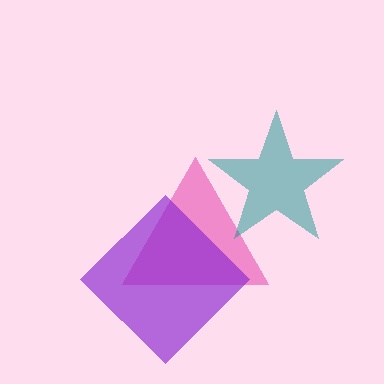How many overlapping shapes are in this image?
There are 3 overlapping shapes in the image.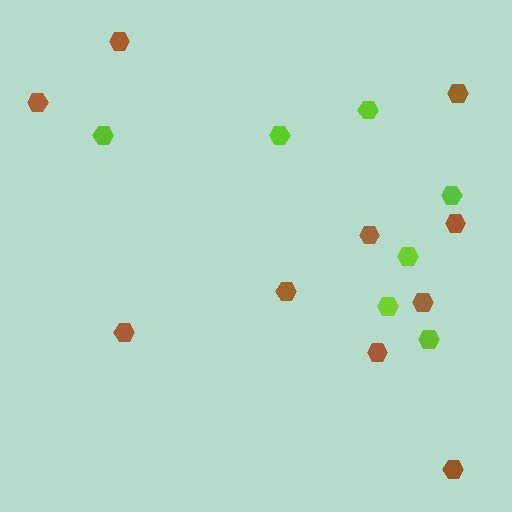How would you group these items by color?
There are 2 groups: one group of brown hexagons (10) and one group of lime hexagons (7).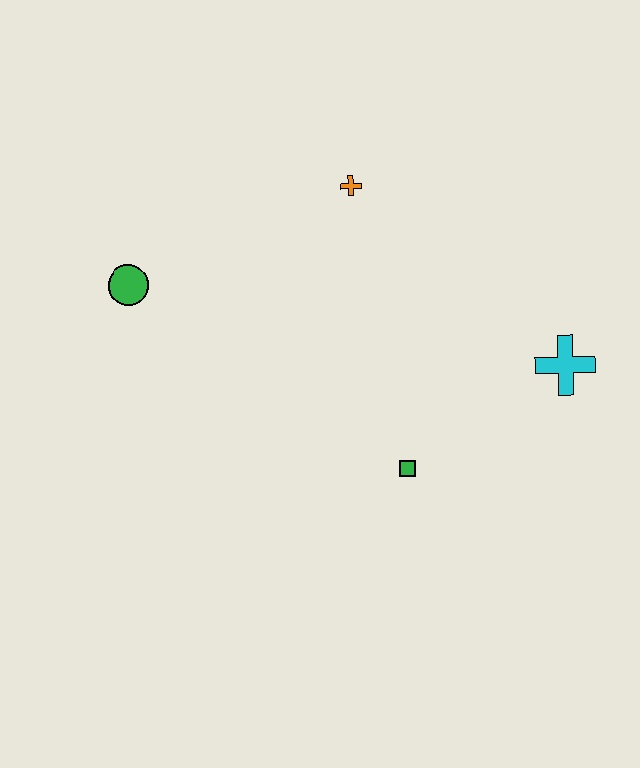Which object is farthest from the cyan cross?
The green circle is farthest from the cyan cross.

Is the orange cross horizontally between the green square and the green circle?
Yes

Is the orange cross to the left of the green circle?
No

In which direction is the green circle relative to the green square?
The green circle is to the left of the green square.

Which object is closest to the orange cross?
The green circle is closest to the orange cross.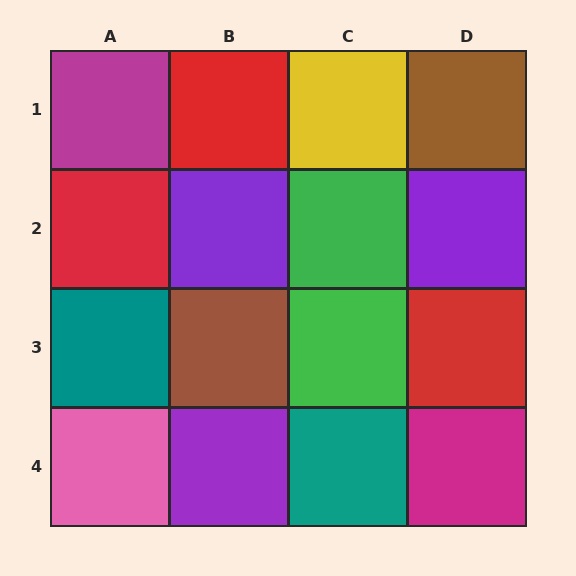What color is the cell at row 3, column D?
Red.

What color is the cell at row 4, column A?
Pink.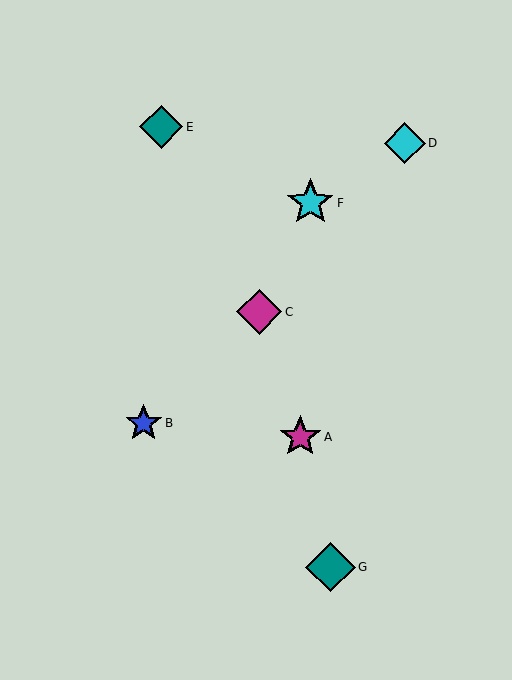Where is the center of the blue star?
The center of the blue star is at (144, 423).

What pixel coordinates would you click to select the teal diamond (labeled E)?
Click at (161, 127) to select the teal diamond E.